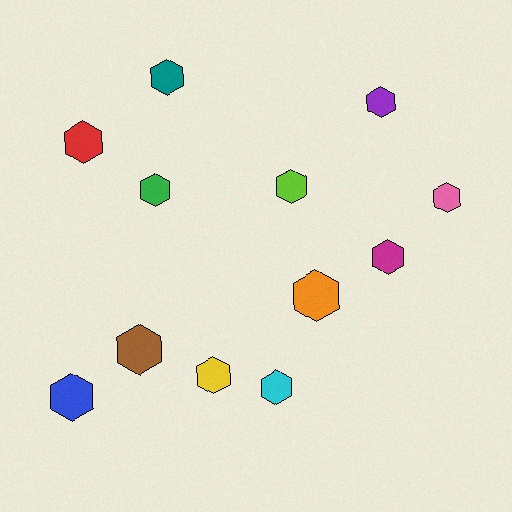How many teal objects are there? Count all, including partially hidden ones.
There is 1 teal object.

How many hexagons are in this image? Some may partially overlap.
There are 12 hexagons.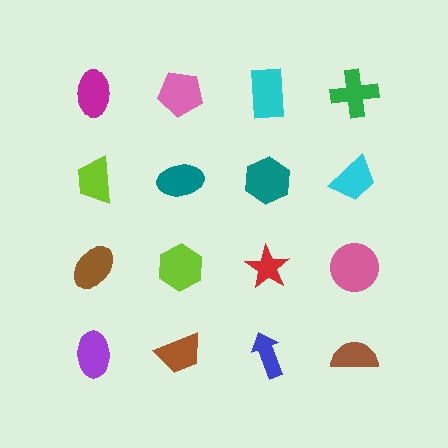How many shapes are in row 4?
4 shapes.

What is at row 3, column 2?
A lime hexagon.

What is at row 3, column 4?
A pink circle.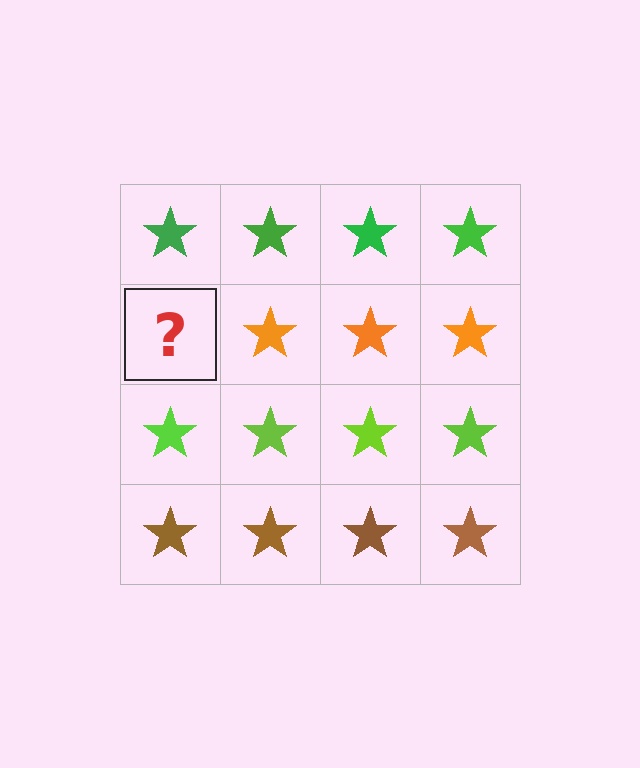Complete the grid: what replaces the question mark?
The question mark should be replaced with an orange star.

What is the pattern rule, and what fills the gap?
The rule is that each row has a consistent color. The gap should be filled with an orange star.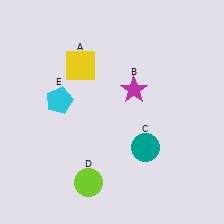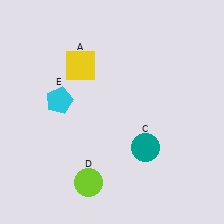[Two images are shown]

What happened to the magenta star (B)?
The magenta star (B) was removed in Image 2. It was in the top-right area of Image 1.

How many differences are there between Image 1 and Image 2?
There is 1 difference between the two images.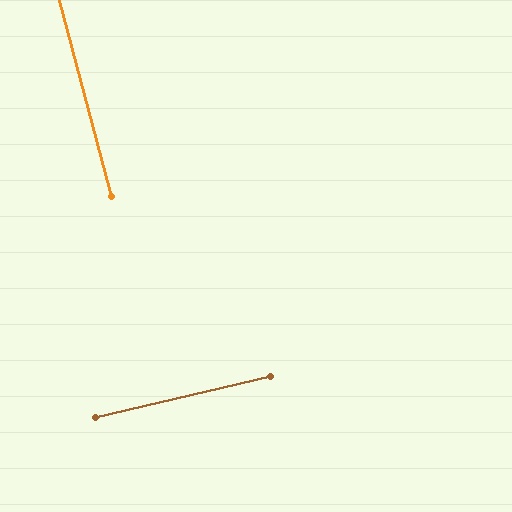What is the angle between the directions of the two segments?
Approximately 88 degrees.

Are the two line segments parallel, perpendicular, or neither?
Perpendicular — they meet at approximately 88°.